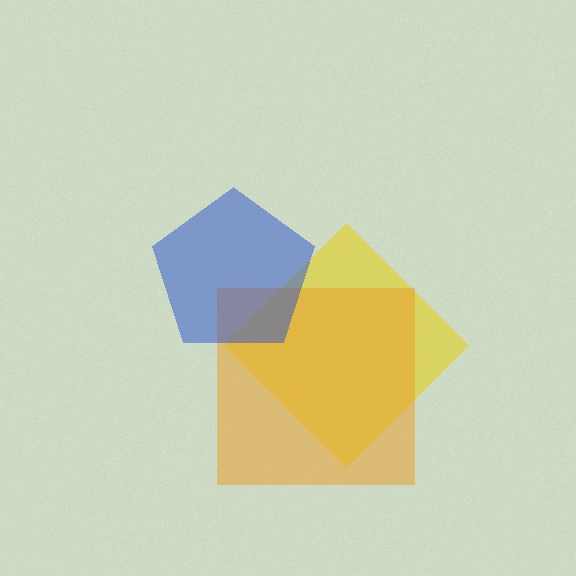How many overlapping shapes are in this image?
There are 3 overlapping shapes in the image.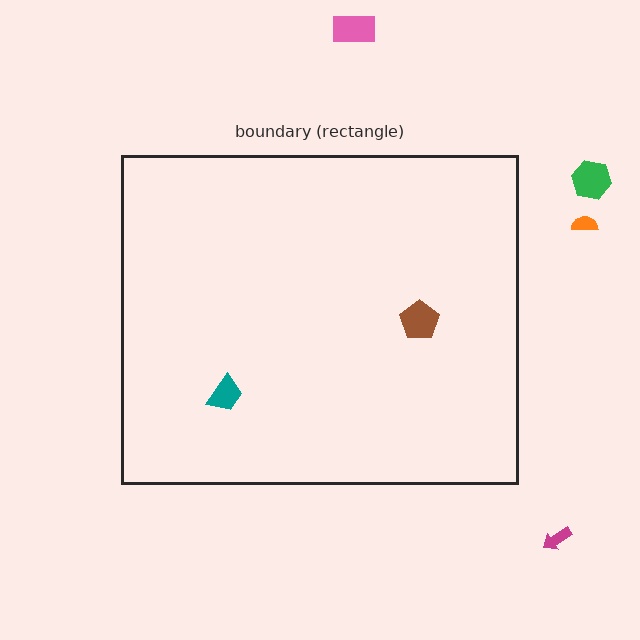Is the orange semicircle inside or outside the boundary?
Outside.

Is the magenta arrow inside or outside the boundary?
Outside.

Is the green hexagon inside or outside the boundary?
Outside.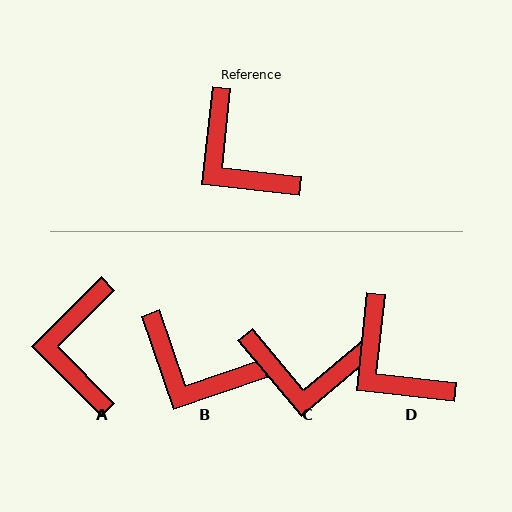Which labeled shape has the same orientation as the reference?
D.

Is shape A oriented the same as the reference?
No, it is off by about 39 degrees.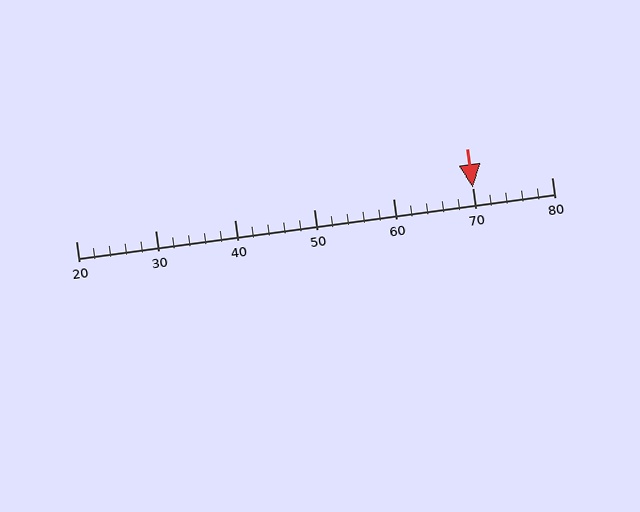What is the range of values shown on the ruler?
The ruler shows values from 20 to 80.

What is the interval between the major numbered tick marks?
The major tick marks are spaced 10 units apart.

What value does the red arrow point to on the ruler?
The red arrow points to approximately 70.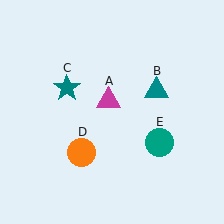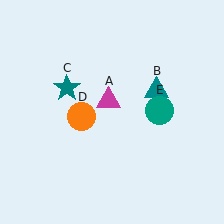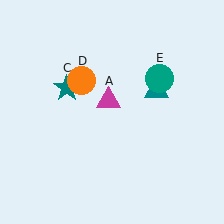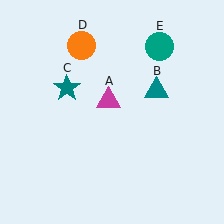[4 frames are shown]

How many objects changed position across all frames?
2 objects changed position: orange circle (object D), teal circle (object E).